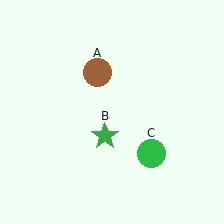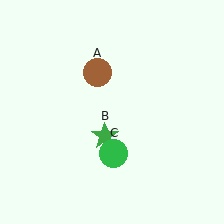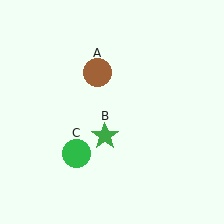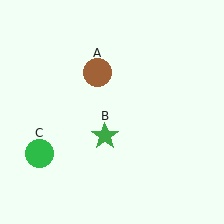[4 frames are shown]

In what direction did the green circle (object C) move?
The green circle (object C) moved left.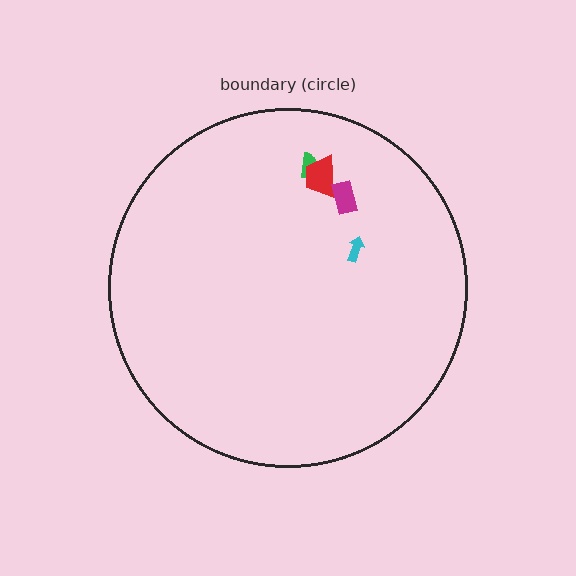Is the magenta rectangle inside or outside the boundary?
Inside.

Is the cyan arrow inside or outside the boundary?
Inside.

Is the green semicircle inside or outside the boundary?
Inside.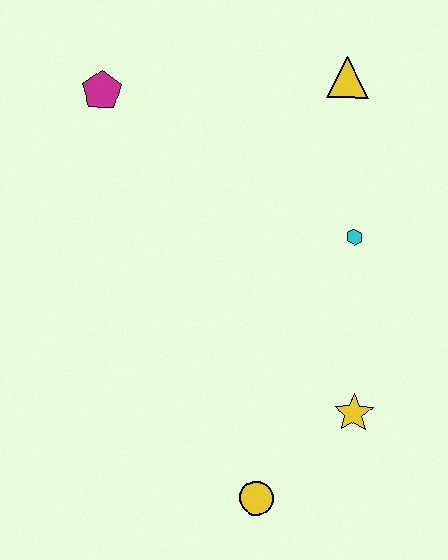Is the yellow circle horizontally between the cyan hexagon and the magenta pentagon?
Yes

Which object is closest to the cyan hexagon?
The yellow triangle is closest to the cyan hexagon.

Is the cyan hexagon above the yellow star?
Yes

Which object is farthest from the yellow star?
The magenta pentagon is farthest from the yellow star.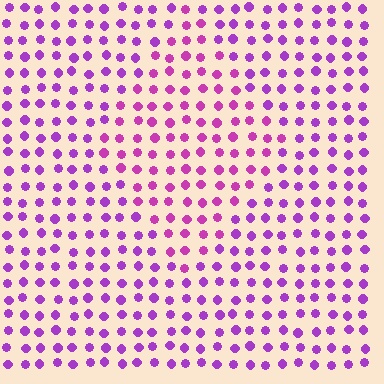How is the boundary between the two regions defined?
The boundary is defined purely by a slight shift in hue (about 24 degrees). Spacing, size, and orientation are identical on both sides.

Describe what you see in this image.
The image is filled with small purple elements in a uniform arrangement. A diamond-shaped region is visible where the elements are tinted to a slightly different hue, forming a subtle color boundary.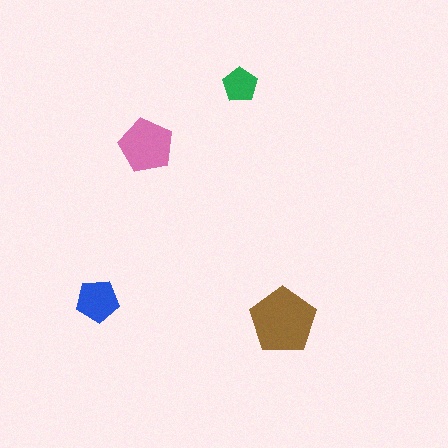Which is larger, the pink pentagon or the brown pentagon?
The brown one.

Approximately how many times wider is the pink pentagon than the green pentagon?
About 1.5 times wider.